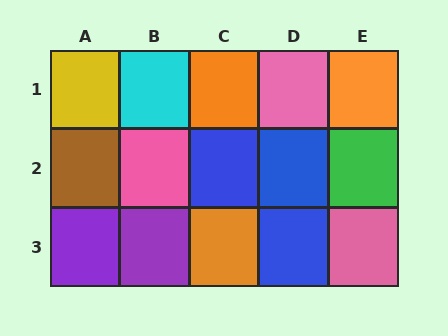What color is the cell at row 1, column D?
Pink.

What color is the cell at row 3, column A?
Purple.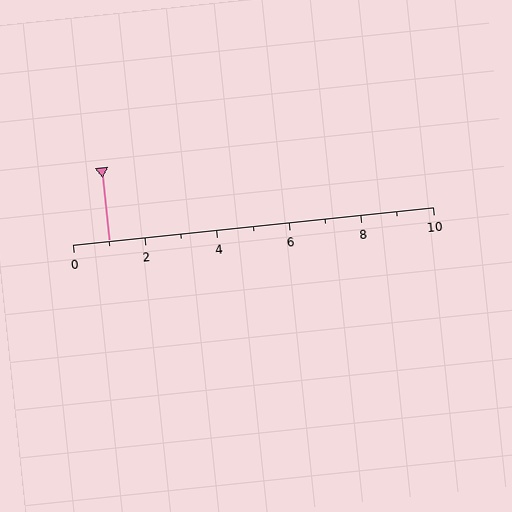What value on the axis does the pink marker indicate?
The marker indicates approximately 1.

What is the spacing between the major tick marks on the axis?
The major ticks are spaced 2 apart.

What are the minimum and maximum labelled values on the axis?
The axis runs from 0 to 10.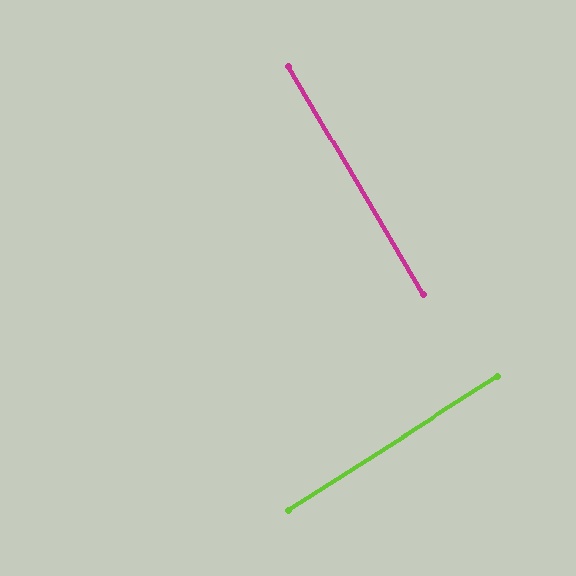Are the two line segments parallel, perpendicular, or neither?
Perpendicular — they meet at approximately 88°.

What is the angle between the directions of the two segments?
Approximately 88 degrees.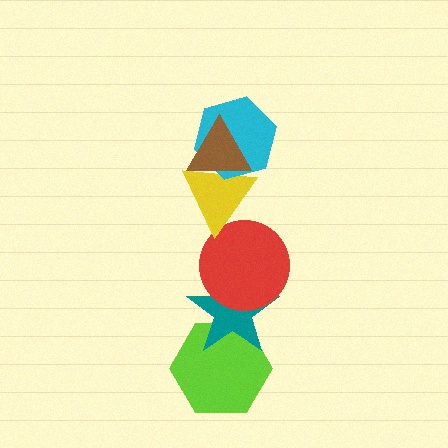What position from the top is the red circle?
The red circle is 4th from the top.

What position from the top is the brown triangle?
The brown triangle is 1st from the top.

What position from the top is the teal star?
The teal star is 5th from the top.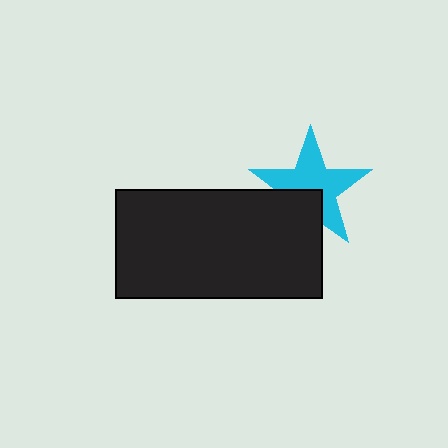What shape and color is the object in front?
The object in front is a black rectangle.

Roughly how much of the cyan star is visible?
Most of it is visible (roughly 69%).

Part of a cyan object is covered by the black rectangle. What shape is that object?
It is a star.